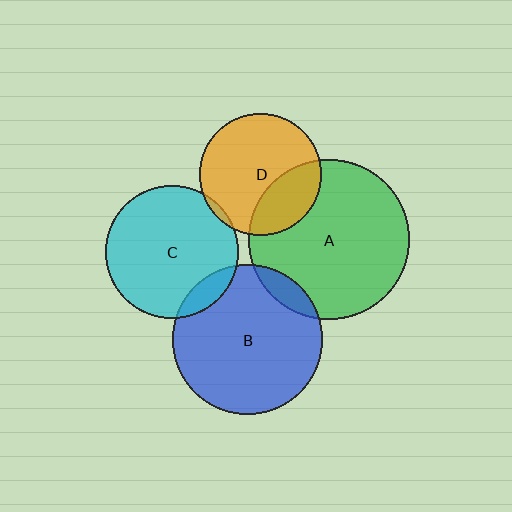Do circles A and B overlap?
Yes.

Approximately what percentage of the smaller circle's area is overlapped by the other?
Approximately 10%.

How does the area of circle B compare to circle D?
Approximately 1.5 times.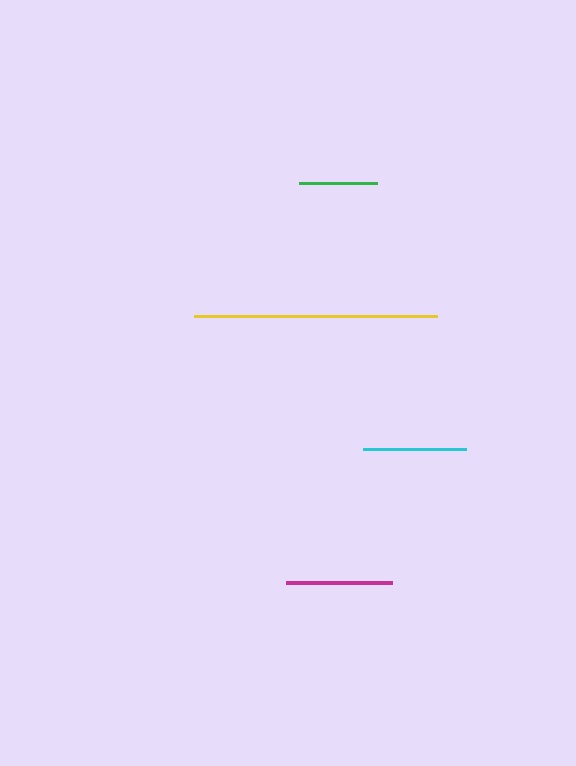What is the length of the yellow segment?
The yellow segment is approximately 243 pixels long.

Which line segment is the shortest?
The green line is the shortest at approximately 78 pixels.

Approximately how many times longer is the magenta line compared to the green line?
The magenta line is approximately 1.3 times the length of the green line.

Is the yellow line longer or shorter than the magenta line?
The yellow line is longer than the magenta line.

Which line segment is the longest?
The yellow line is the longest at approximately 243 pixels.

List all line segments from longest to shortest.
From longest to shortest: yellow, magenta, cyan, green.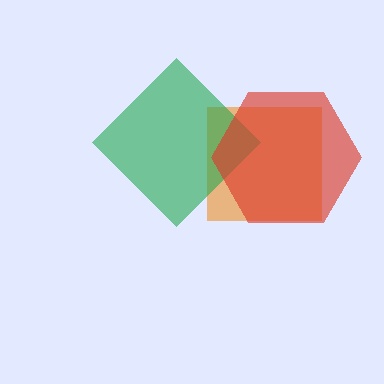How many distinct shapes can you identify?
There are 3 distinct shapes: an orange square, a green diamond, a red hexagon.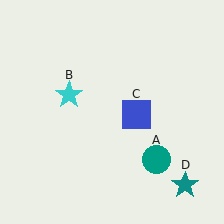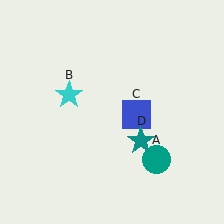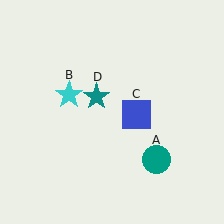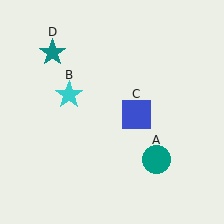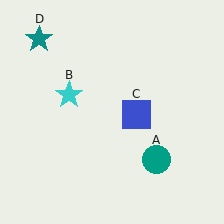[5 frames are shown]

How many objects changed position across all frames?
1 object changed position: teal star (object D).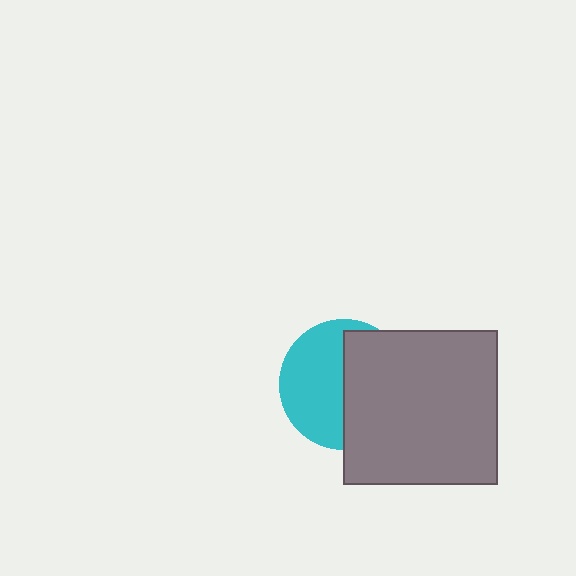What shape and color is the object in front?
The object in front is a gray square.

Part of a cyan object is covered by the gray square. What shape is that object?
It is a circle.